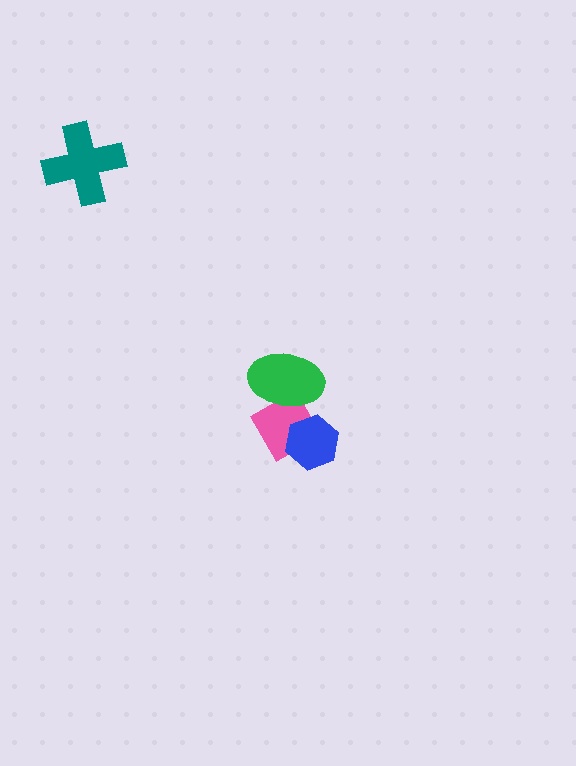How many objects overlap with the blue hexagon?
1 object overlaps with the blue hexagon.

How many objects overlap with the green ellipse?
1 object overlaps with the green ellipse.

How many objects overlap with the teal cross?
0 objects overlap with the teal cross.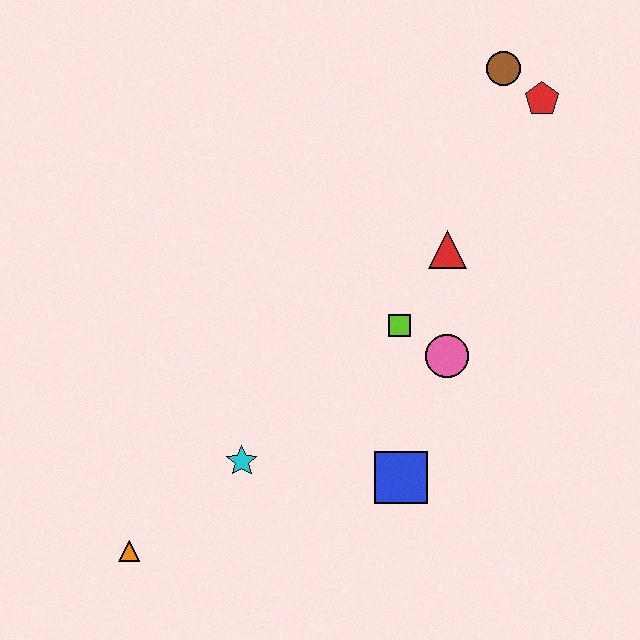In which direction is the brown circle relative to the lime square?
The brown circle is above the lime square.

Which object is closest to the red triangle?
The lime square is closest to the red triangle.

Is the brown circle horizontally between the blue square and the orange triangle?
No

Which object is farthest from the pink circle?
The orange triangle is farthest from the pink circle.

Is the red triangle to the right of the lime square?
Yes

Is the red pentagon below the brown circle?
Yes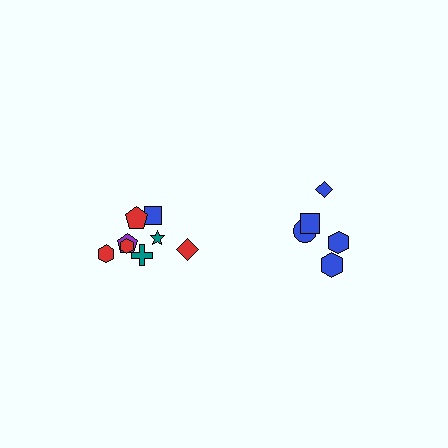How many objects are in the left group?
There are 8 objects.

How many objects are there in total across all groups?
There are 13 objects.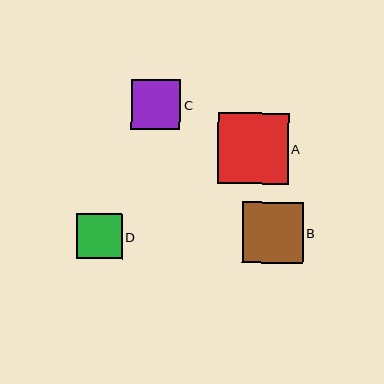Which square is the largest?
Square A is the largest with a size of approximately 71 pixels.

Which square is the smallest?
Square D is the smallest with a size of approximately 45 pixels.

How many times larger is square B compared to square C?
Square B is approximately 1.2 times the size of square C.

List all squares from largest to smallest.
From largest to smallest: A, B, C, D.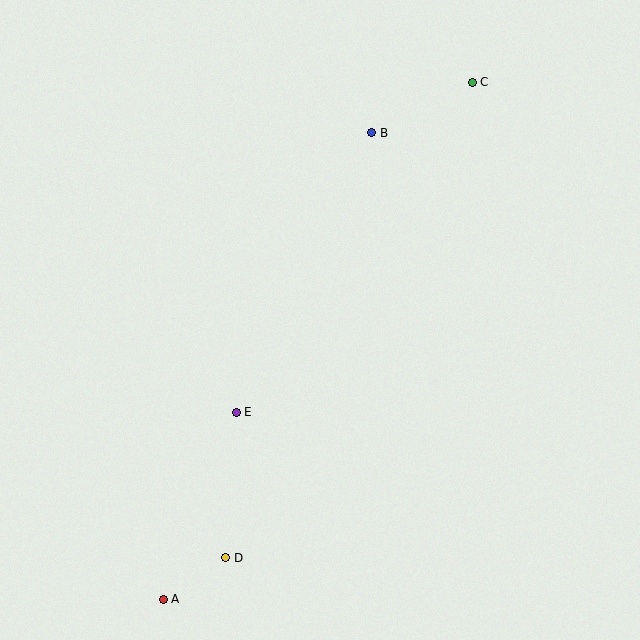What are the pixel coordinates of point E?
Point E is at (236, 412).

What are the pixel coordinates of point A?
Point A is at (163, 599).